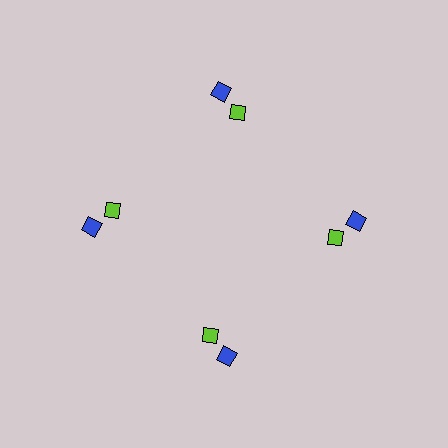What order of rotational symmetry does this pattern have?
This pattern has 4-fold rotational symmetry.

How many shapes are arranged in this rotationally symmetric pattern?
There are 8 shapes, arranged in 4 groups of 2.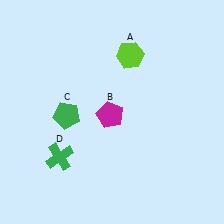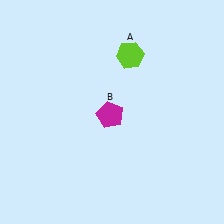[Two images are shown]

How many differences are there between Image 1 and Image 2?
There are 2 differences between the two images.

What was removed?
The green pentagon (C), the green cross (D) were removed in Image 2.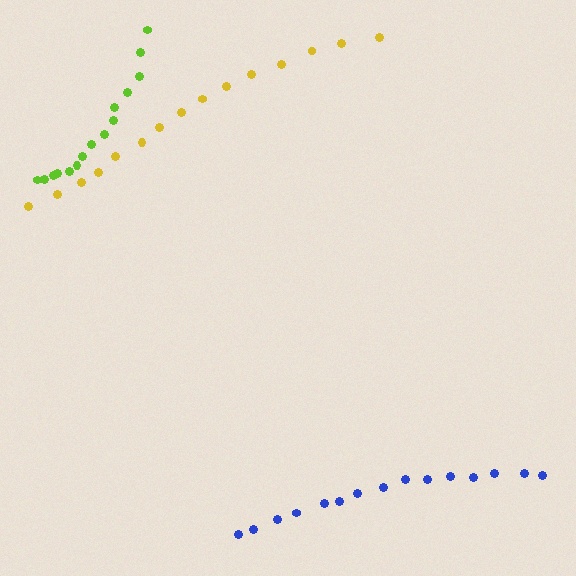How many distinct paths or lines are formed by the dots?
There are 3 distinct paths.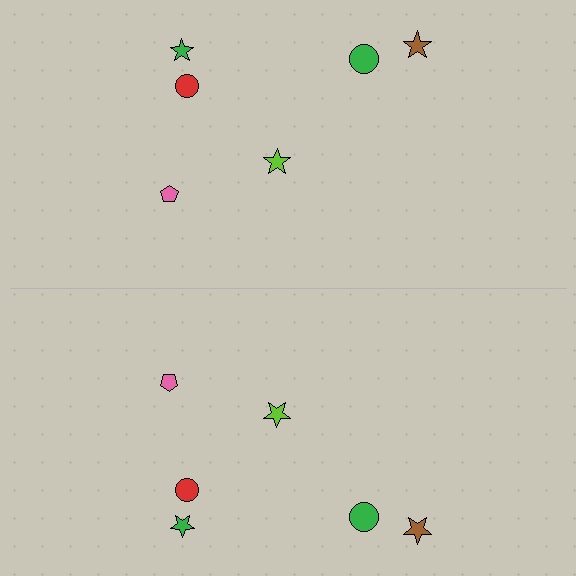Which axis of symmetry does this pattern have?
The pattern has a horizontal axis of symmetry running through the center of the image.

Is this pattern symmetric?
Yes, this pattern has bilateral (reflection) symmetry.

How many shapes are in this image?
There are 12 shapes in this image.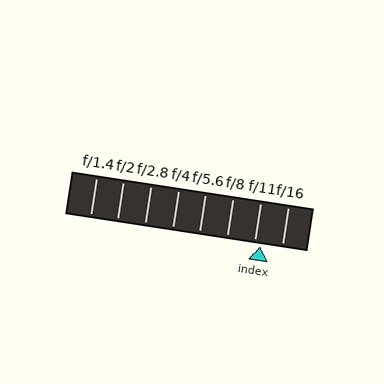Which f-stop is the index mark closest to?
The index mark is closest to f/11.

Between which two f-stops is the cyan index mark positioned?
The index mark is between f/11 and f/16.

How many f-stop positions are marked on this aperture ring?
There are 8 f-stop positions marked.